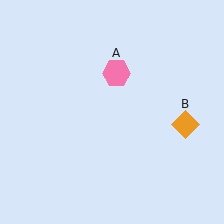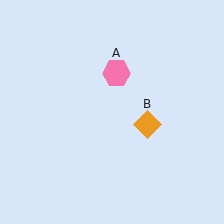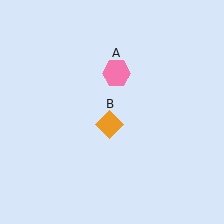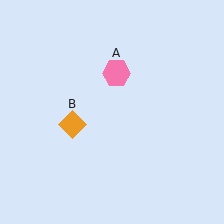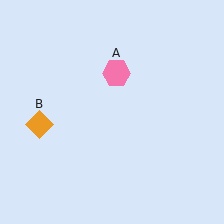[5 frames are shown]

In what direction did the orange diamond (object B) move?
The orange diamond (object B) moved left.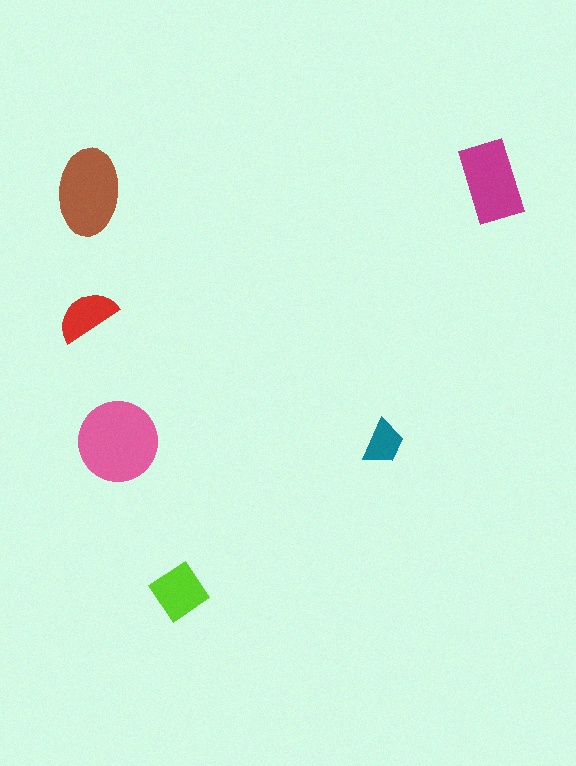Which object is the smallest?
The teal trapezoid.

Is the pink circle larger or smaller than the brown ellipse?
Larger.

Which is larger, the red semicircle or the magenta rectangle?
The magenta rectangle.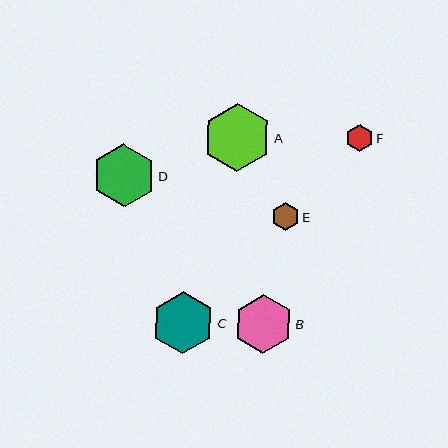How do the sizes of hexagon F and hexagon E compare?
Hexagon F and hexagon E are approximately the same size.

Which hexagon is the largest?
Hexagon A is the largest with a size of approximately 68 pixels.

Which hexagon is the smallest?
Hexagon E is the smallest with a size of approximately 27 pixels.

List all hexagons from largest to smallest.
From largest to smallest: A, D, C, B, F, E.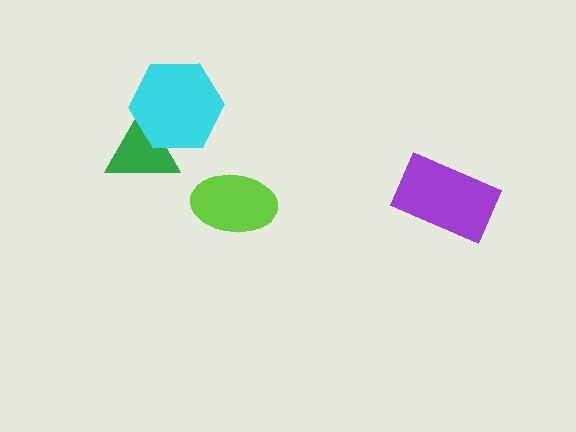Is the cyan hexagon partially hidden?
No, no other shape covers it.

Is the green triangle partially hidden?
Yes, it is partially covered by another shape.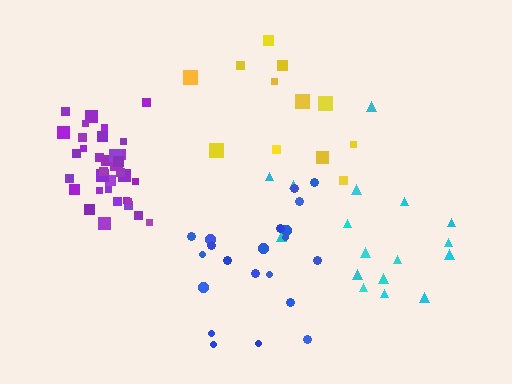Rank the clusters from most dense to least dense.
purple, blue, cyan, yellow.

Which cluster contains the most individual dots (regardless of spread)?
Purple (35).